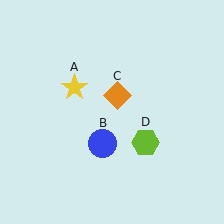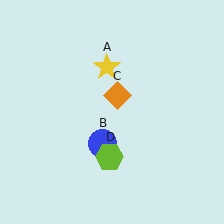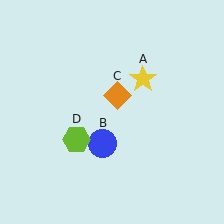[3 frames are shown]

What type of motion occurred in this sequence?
The yellow star (object A), lime hexagon (object D) rotated clockwise around the center of the scene.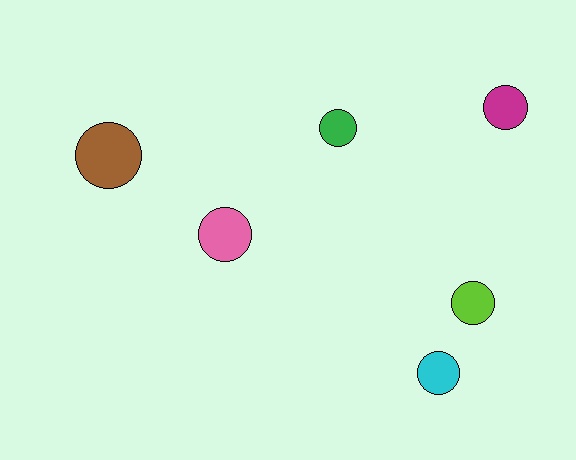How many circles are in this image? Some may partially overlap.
There are 6 circles.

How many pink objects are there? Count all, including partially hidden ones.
There is 1 pink object.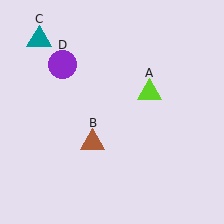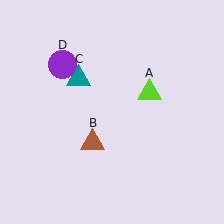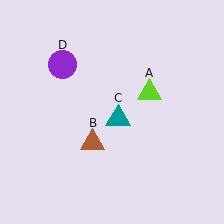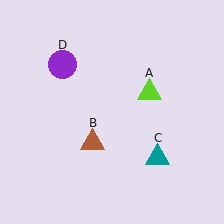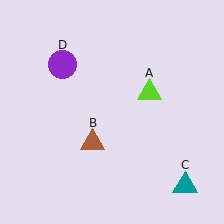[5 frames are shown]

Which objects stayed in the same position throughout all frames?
Lime triangle (object A) and brown triangle (object B) and purple circle (object D) remained stationary.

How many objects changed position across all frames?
1 object changed position: teal triangle (object C).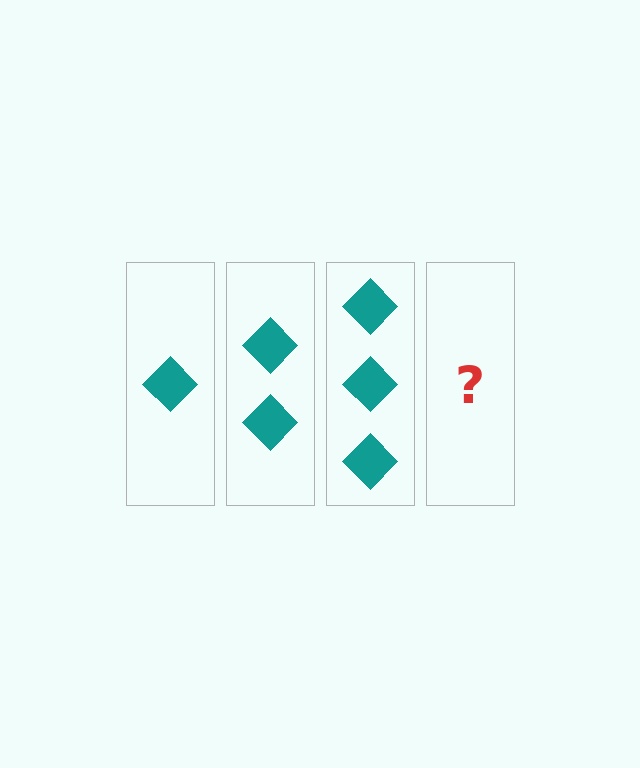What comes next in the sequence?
The next element should be 4 diamonds.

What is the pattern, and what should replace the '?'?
The pattern is that each step adds one more diamond. The '?' should be 4 diamonds.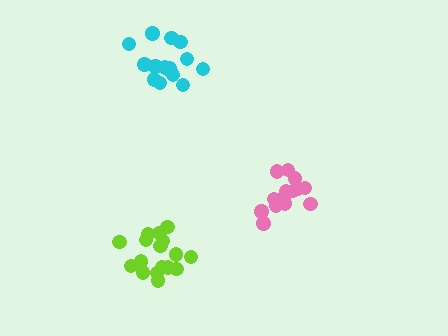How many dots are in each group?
Group 1: 14 dots, Group 2: 17 dots, Group 3: 15 dots (46 total).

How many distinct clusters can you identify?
There are 3 distinct clusters.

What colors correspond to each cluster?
The clusters are colored: pink, lime, cyan.